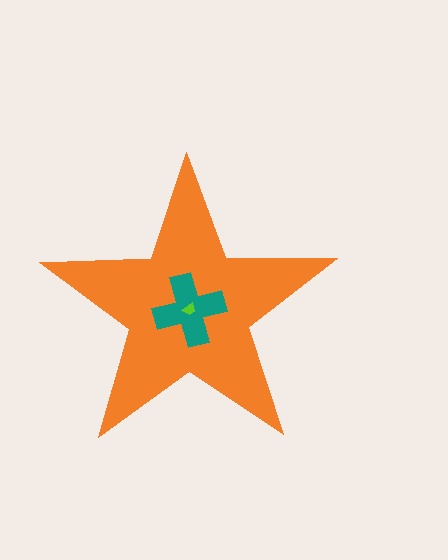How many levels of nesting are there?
3.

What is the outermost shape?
The orange star.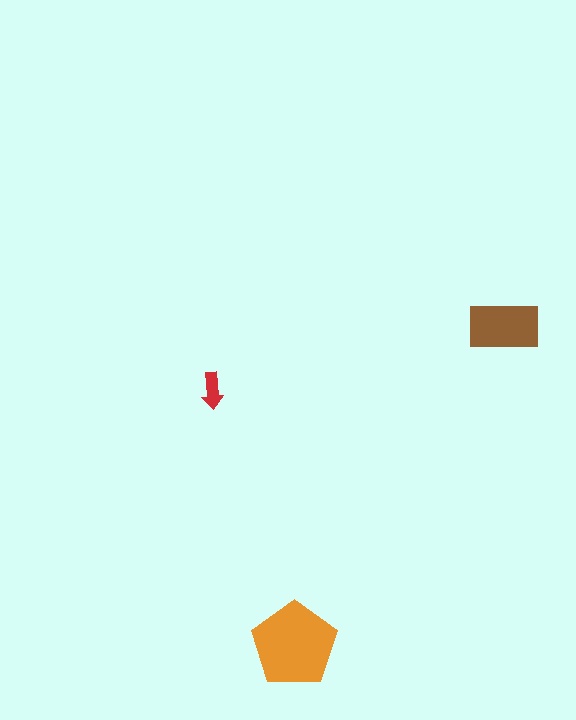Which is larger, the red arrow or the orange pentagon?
The orange pentagon.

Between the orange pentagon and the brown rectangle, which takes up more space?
The orange pentagon.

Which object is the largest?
The orange pentagon.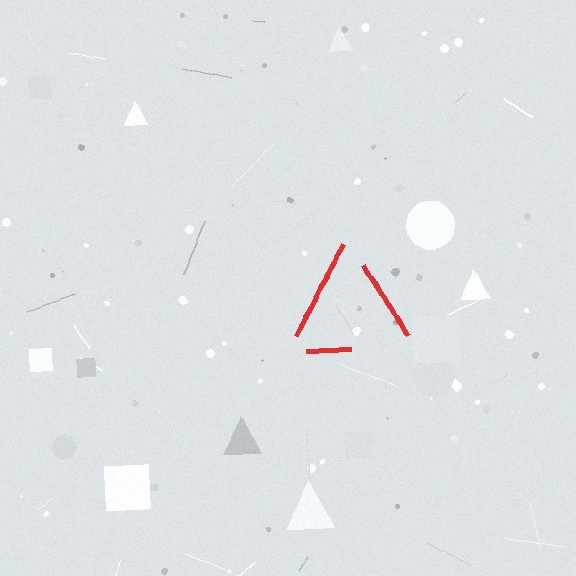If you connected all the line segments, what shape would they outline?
They would outline a triangle.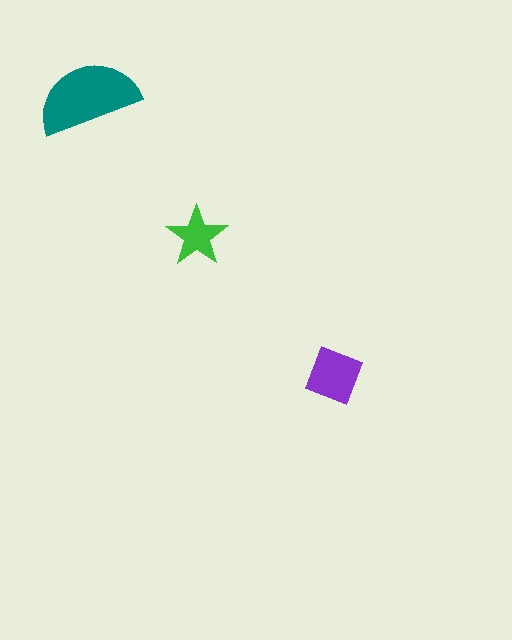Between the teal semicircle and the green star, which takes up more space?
The teal semicircle.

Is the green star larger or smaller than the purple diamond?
Smaller.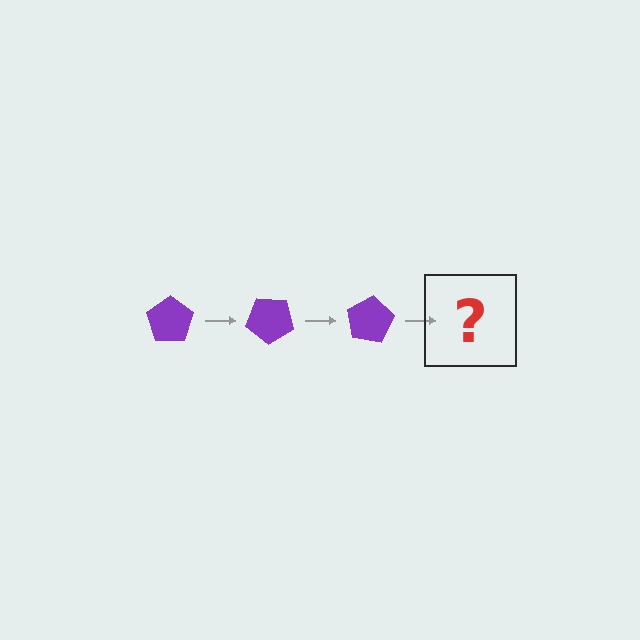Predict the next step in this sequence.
The next step is a purple pentagon rotated 120 degrees.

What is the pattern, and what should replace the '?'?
The pattern is that the pentagon rotates 40 degrees each step. The '?' should be a purple pentagon rotated 120 degrees.